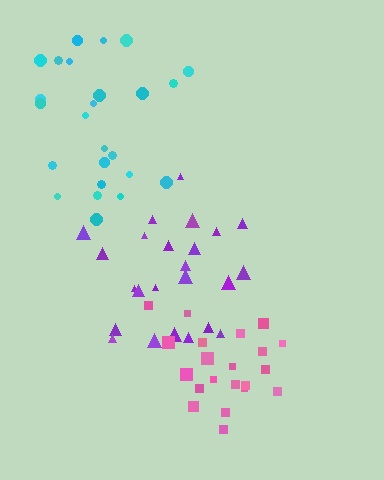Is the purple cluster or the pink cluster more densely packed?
Pink.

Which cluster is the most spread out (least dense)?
Cyan.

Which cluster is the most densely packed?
Pink.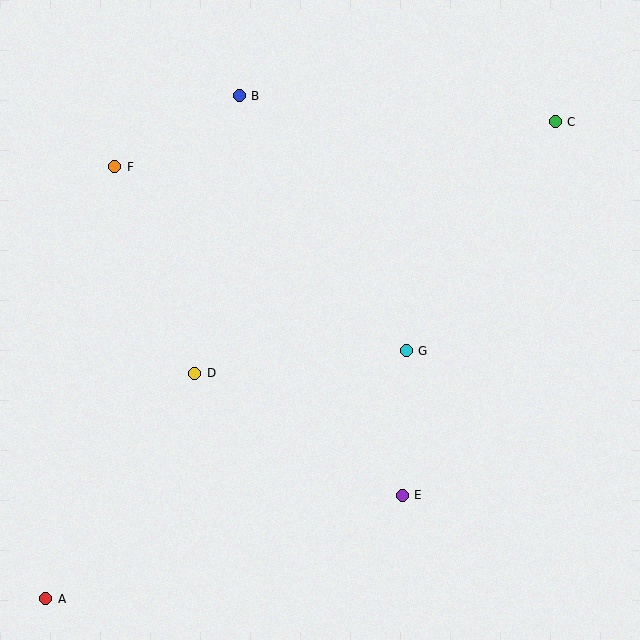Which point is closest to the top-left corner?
Point F is closest to the top-left corner.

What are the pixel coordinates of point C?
Point C is at (555, 122).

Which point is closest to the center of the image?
Point G at (406, 351) is closest to the center.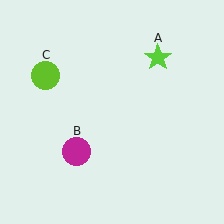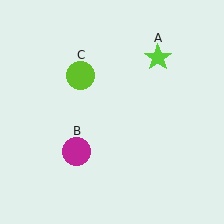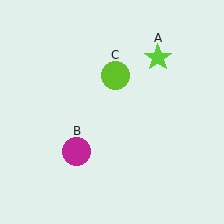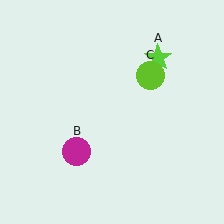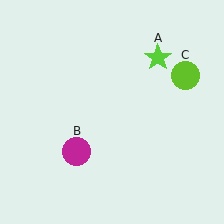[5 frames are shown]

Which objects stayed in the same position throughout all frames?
Lime star (object A) and magenta circle (object B) remained stationary.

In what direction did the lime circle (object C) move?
The lime circle (object C) moved right.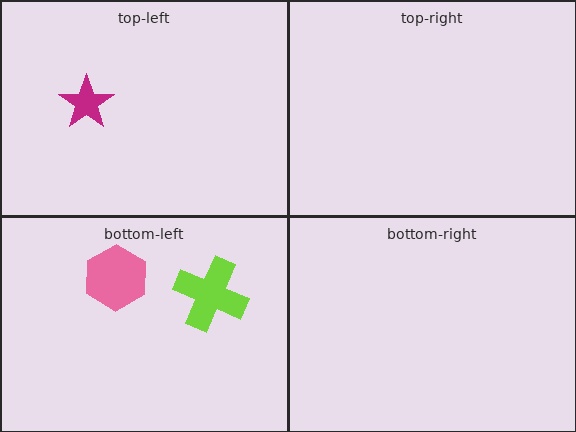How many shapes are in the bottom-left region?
2.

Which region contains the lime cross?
The bottom-left region.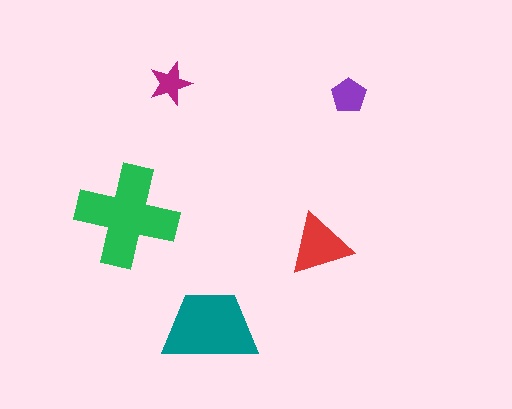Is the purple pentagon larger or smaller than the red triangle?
Smaller.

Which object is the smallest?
The magenta star.